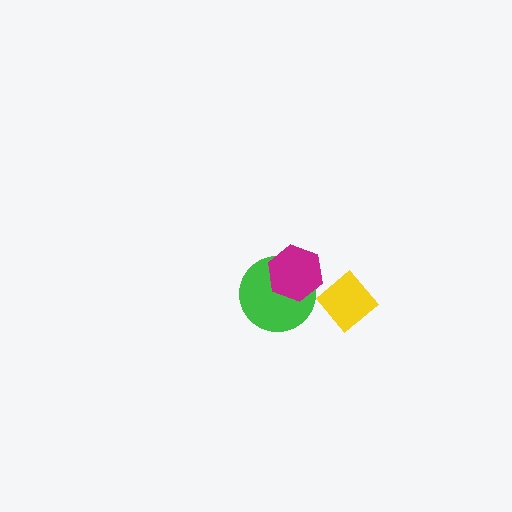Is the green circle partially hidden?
Yes, it is partially covered by another shape.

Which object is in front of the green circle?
The magenta hexagon is in front of the green circle.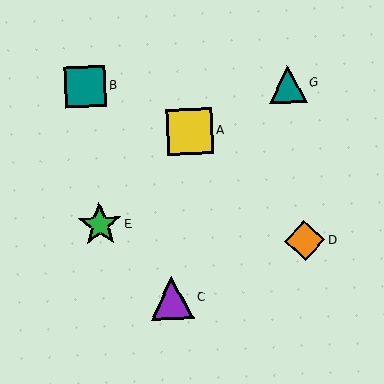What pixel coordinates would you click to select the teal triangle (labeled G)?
Click at (287, 84) to select the teal triangle G.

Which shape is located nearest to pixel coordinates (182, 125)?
The yellow square (labeled A) at (190, 131) is nearest to that location.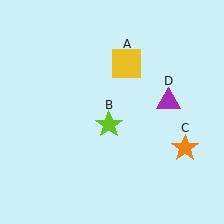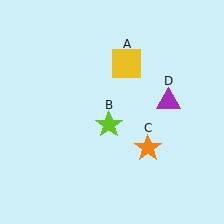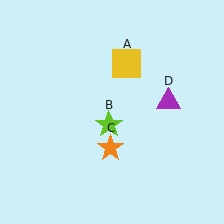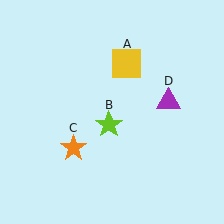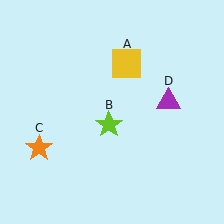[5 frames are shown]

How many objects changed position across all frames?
1 object changed position: orange star (object C).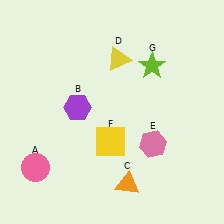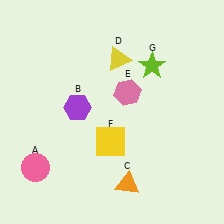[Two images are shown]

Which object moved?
The pink hexagon (E) moved up.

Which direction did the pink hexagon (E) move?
The pink hexagon (E) moved up.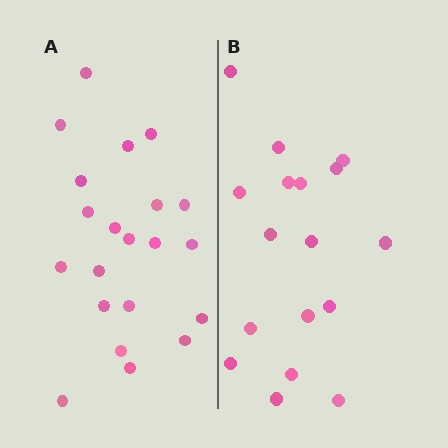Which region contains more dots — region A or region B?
Region A (the left region) has more dots.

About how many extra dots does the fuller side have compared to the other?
Region A has about 4 more dots than region B.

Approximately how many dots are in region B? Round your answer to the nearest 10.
About 20 dots. (The exact count is 17, which rounds to 20.)